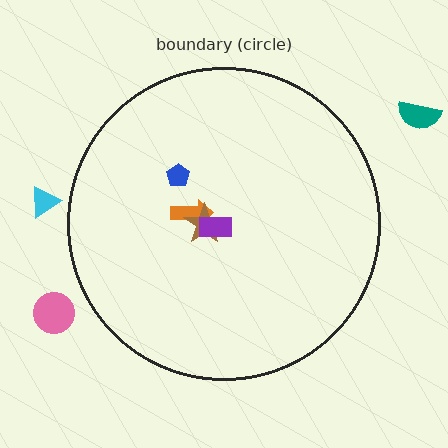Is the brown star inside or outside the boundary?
Inside.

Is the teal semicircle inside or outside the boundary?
Outside.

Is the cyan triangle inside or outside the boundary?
Outside.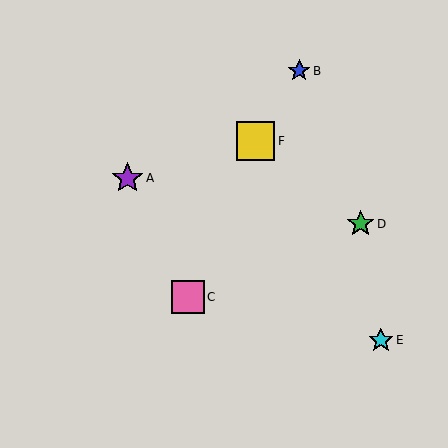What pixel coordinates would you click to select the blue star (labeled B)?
Click at (299, 71) to select the blue star B.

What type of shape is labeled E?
Shape E is a cyan star.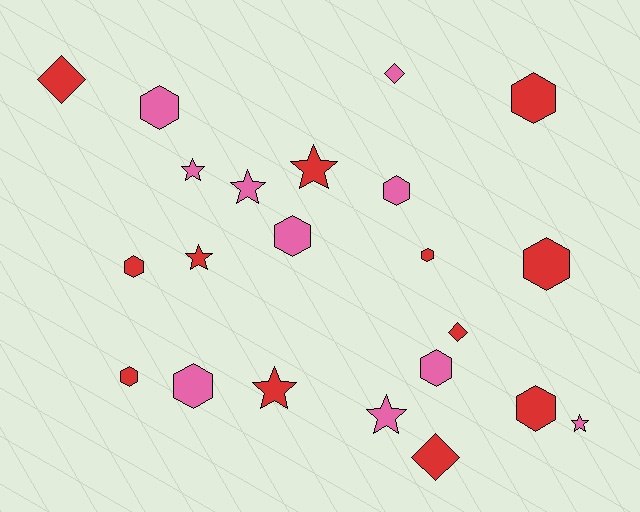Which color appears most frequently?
Red, with 12 objects.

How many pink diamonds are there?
There is 1 pink diamond.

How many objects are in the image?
There are 22 objects.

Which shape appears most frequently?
Hexagon, with 11 objects.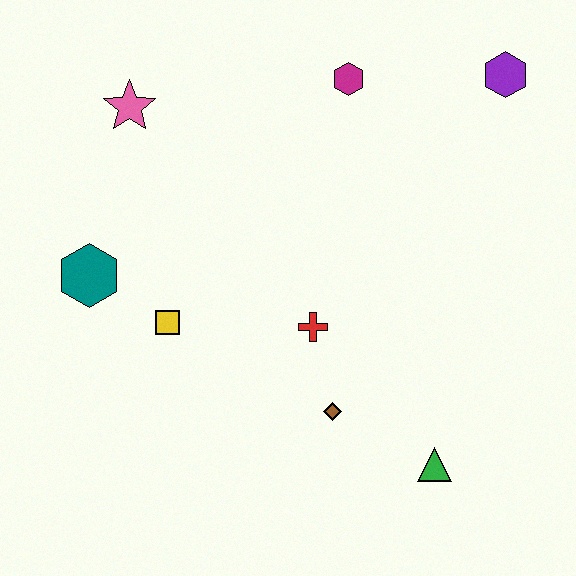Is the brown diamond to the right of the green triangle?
No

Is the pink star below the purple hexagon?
Yes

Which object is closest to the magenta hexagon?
The purple hexagon is closest to the magenta hexagon.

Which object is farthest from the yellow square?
The purple hexagon is farthest from the yellow square.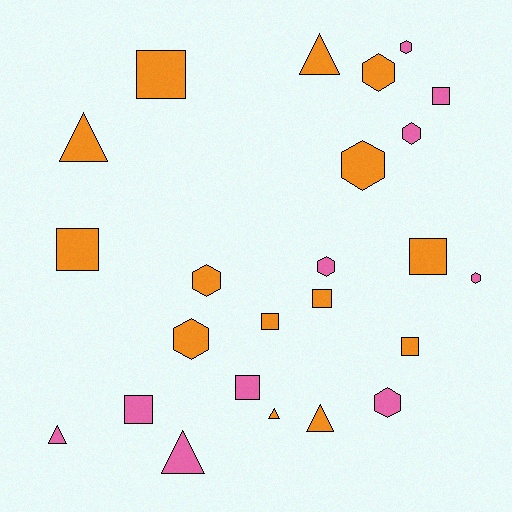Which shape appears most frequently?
Hexagon, with 9 objects.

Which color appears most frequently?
Orange, with 14 objects.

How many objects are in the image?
There are 24 objects.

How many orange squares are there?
There are 6 orange squares.